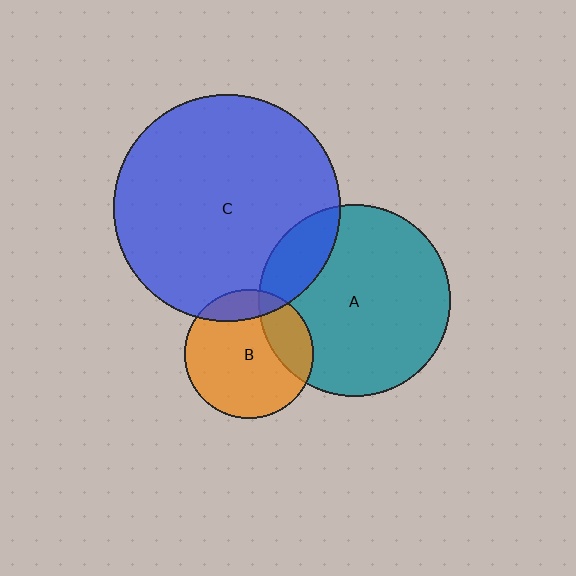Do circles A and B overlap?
Yes.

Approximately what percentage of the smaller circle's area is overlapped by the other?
Approximately 25%.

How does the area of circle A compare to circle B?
Approximately 2.2 times.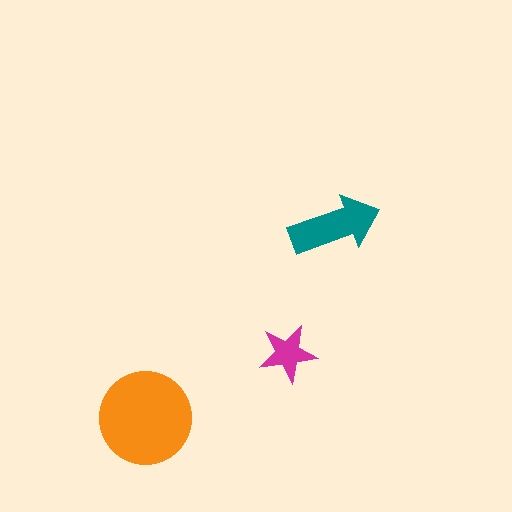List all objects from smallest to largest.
The magenta star, the teal arrow, the orange circle.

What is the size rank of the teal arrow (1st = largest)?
2nd.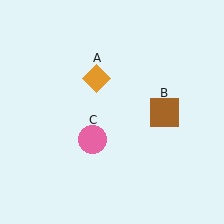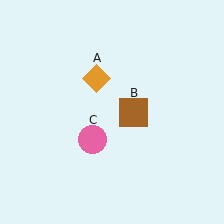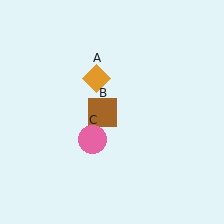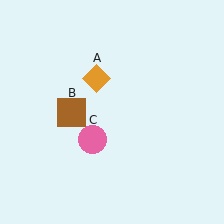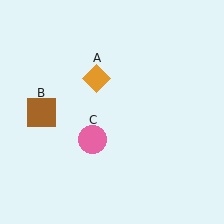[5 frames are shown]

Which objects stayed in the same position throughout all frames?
Orange diamond (object A) and pink circle (object C) remained stationary.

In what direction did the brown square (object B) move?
The brown square (object B) moved left.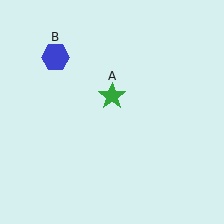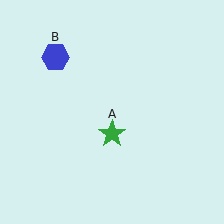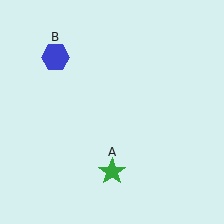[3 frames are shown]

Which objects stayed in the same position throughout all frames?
Blue hexagon (object B) remained stationary.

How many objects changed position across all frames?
1 object changed position: green star (object A).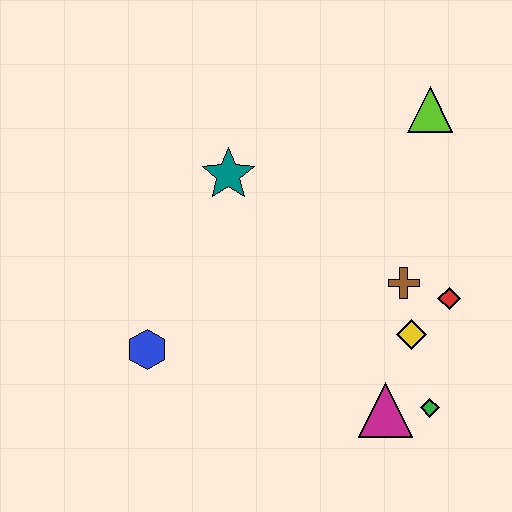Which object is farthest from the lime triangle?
The blue hexagon is farthest from the lime triangle.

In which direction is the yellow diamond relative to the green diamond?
The yellow diamond is above the green diamond.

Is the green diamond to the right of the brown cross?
Yes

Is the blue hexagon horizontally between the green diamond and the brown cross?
No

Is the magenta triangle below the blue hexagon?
Yes